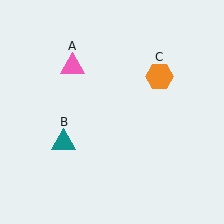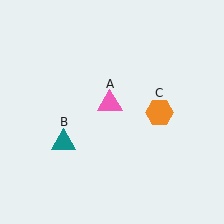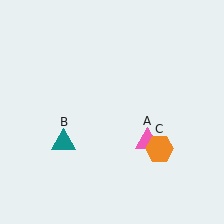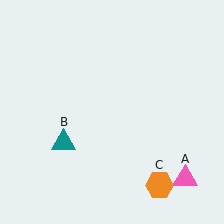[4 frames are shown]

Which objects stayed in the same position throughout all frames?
Teal triangle (object B) remained stationary.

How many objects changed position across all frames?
2 objects changed position: pink triangle (object A), orange hexagon (object C).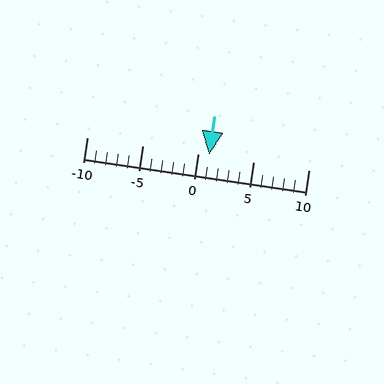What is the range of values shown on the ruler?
The ruler shows values from -10 to 10.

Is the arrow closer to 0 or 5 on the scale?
The arrow is closer to 0.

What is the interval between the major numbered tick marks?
The major tick marks are spaced 5 units apart.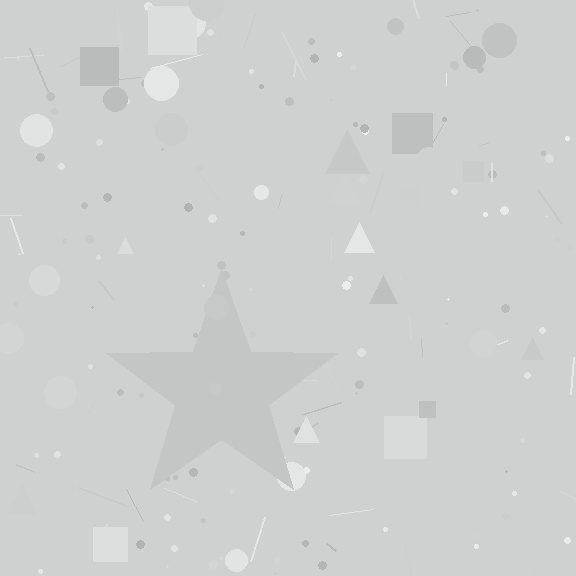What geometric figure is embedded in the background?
A star is embedded in the background.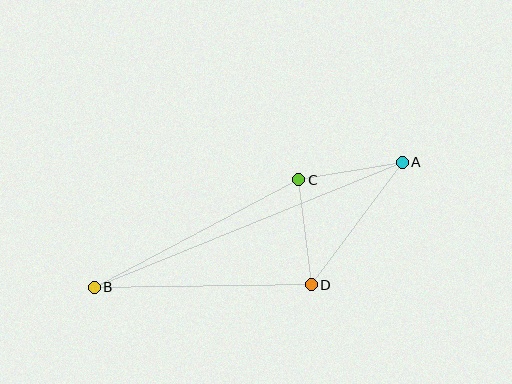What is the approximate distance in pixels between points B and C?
The distance between B and C is approximately 231 pixels.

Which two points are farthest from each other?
Points A and B are farthest from each other.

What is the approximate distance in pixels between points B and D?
The distance between B and D is approximately 217 pixels.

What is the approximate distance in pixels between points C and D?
The distance between C and D is approximately 106 pixels.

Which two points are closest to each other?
Points A and C are closest to each other.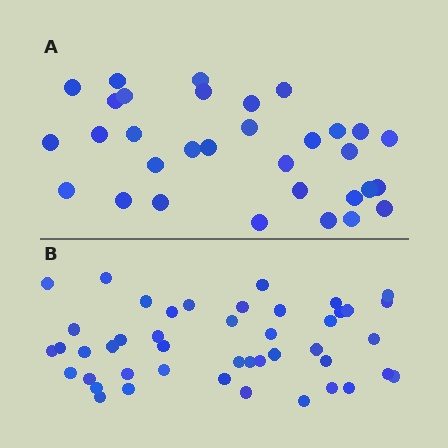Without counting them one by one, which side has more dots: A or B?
Region B (the bottom region) has more dots.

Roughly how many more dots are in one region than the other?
Region B has approximately 15 more dots than region A.